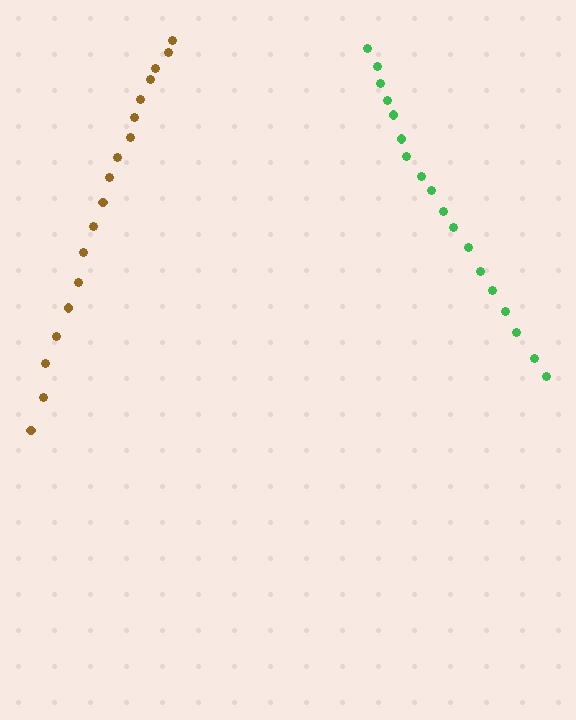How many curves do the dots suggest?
There are 2 distinct paths.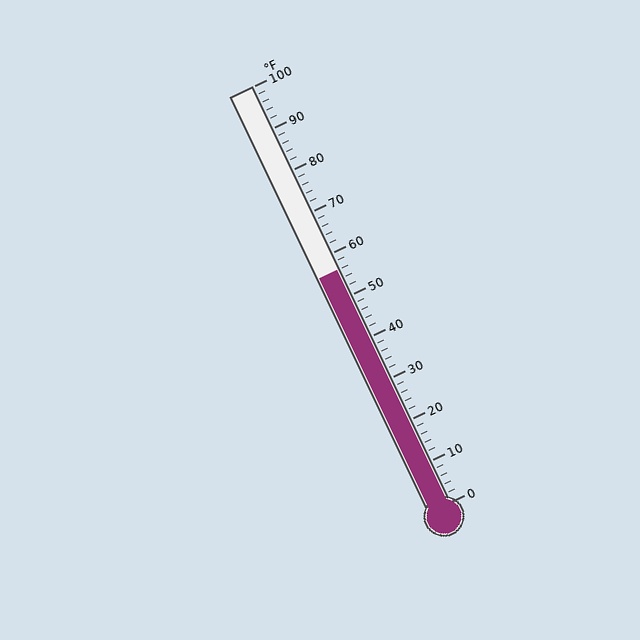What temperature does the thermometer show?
The thermometer shows approximately 56°F.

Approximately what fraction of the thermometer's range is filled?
The thermometer is filled to approximately 55% of its range.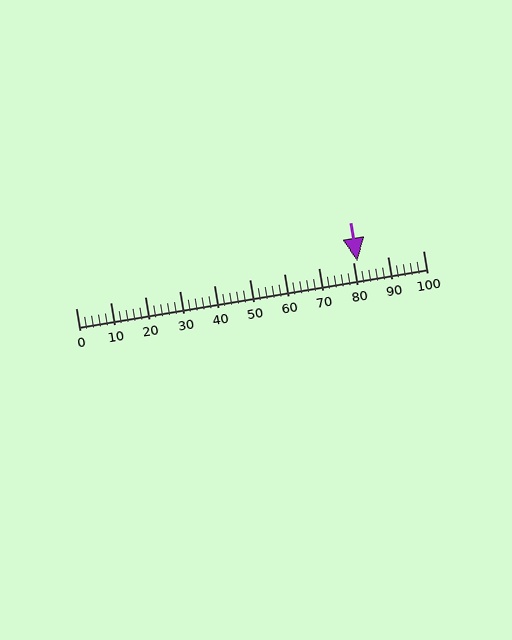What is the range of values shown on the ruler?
The ruler shows values from 0 to 100.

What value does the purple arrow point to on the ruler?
The purple arrow points to approximately 81.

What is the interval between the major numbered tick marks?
The major tick marks are spaced 10 units apart.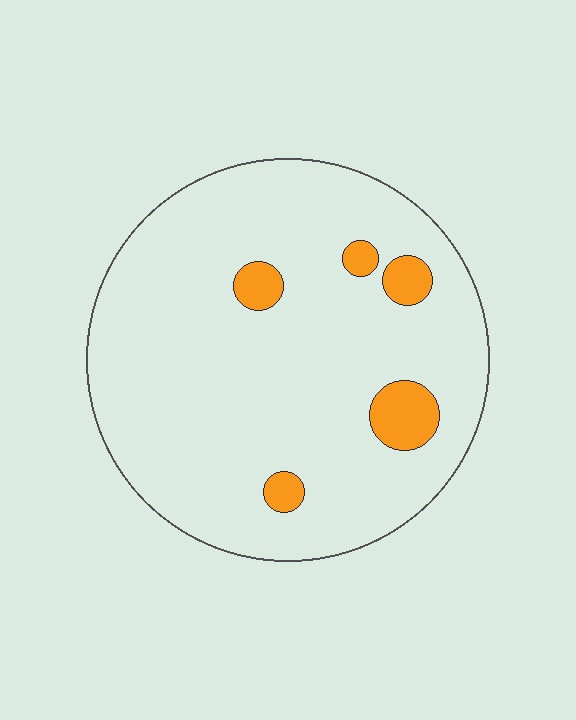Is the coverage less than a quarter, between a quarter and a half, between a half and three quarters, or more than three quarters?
Less than a quarter.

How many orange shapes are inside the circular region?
5.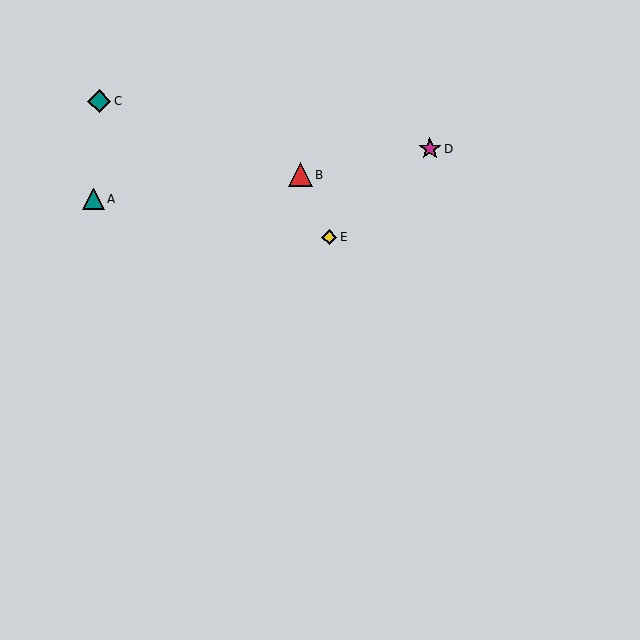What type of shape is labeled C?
Shape C is a teal diamond.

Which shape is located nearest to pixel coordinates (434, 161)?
The magenta star (labeled D) at (430, 149) is nearest to that location.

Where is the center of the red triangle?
The center of the red triangle is at (301, 175).